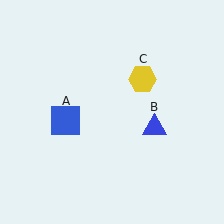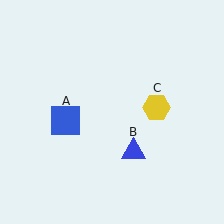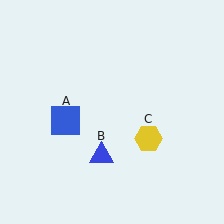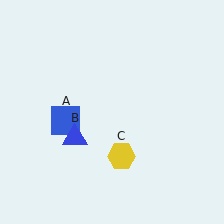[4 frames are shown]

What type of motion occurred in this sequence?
The blue triangle (object B), yellow hexagon (object C) rotated clockwise around the center of the scene.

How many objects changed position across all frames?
2 objects changed position: blue triangle (object B), yellow hexagon (object C).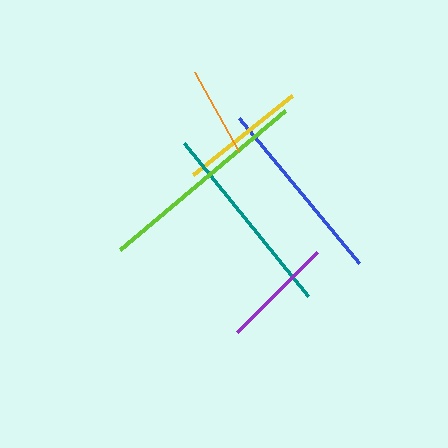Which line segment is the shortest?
The orange line is the shortest at approximately 90 pixels.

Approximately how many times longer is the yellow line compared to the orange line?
The yellow line is approximately 1.4 times the length of the orange line.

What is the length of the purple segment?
The purple segment is approximately 114 pixels long.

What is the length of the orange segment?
The orange segment is approximately 90 pixels long.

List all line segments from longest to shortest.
From longest to shortest: lime, teal, blue, yellow, purple, orange.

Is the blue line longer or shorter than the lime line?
The lime line is longer than the blue line.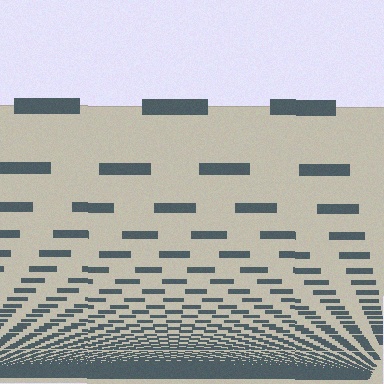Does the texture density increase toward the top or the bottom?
Density increases toward the bottom.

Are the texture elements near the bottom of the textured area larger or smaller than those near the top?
Smaller. The gradient is inverted — elements near the bottom are smaller and denser.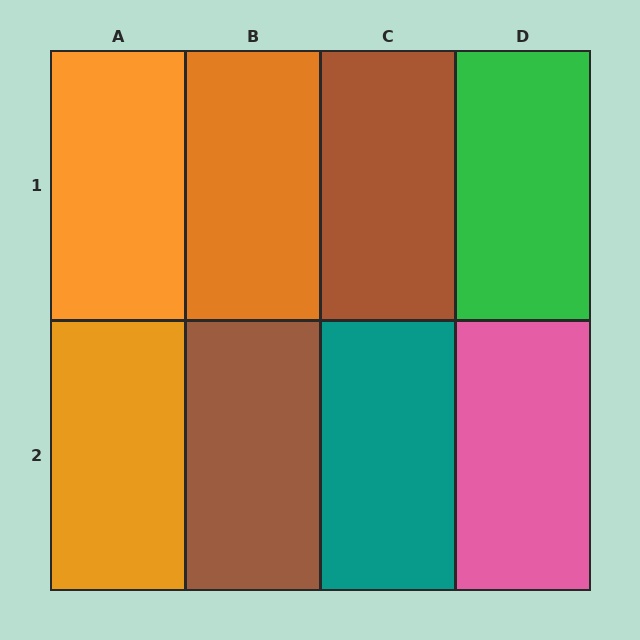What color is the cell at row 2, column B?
Brown.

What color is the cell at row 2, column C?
Teal.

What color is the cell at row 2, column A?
Orange.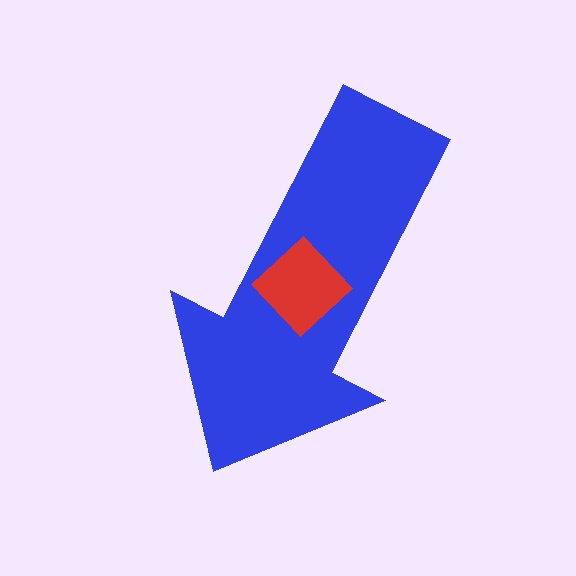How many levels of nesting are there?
2.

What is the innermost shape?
The red diamond.